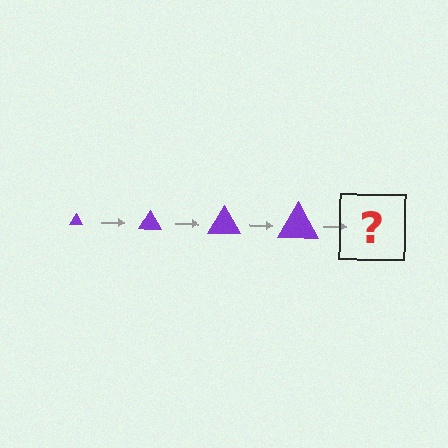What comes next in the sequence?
The next element should be a purple triangle, larger than the previous one.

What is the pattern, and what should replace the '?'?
The pattern is that the triangle gets progressively larger each step. The '?' should be a purple triangle, larger than the previous one.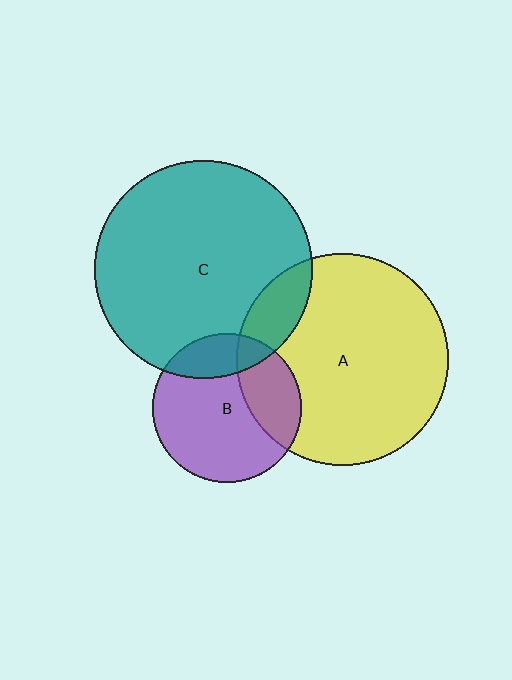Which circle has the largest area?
Circle C (teal).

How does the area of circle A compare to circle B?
Approximately 2.0 times.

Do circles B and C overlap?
Yes.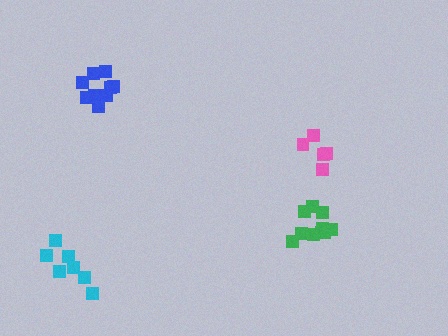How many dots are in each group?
Group 1: 5 dots, Group 2: 9 dots, Group 3: 7 dots, Group 4: 10 dots (31 total).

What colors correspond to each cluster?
The clusters are colored: pink, blue, cyan, green.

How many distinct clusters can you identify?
There are 4 distinct clusters.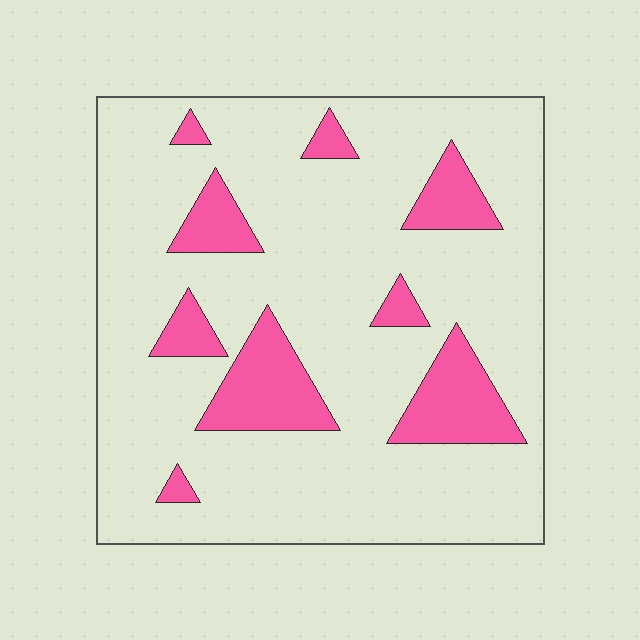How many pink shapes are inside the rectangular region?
9.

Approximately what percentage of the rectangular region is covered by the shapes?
Approximately 15%.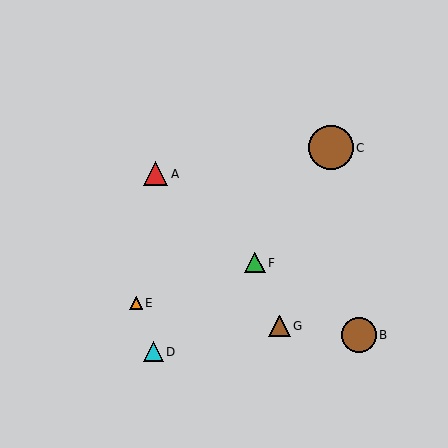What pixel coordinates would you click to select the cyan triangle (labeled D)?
Click at (153, 352) to select the cyan triangle D.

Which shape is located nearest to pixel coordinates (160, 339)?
The cyan triangle (labeled D) at (153, 352) is nearest to that location.